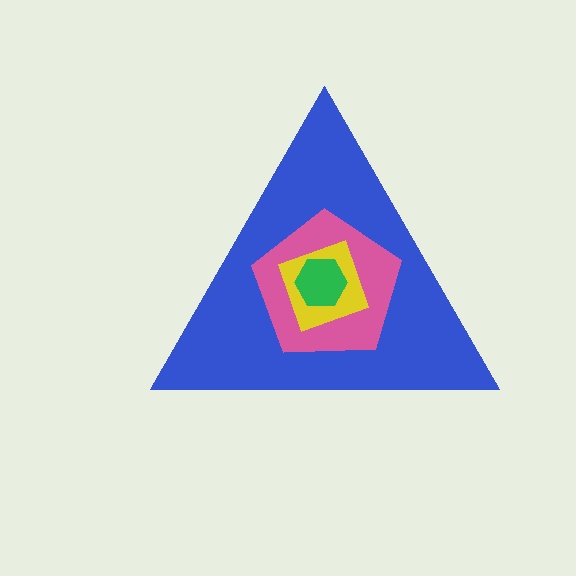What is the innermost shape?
The green hexagon.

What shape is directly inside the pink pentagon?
The yellow diamond.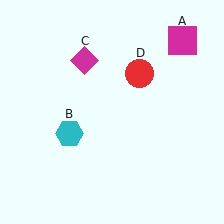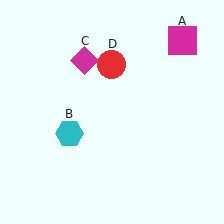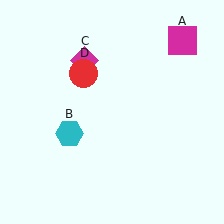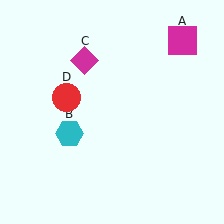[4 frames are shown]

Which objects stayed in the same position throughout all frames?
Magenta square (object A) and cyan hexagon (object B) and magenta diamond (object C) remained stationary.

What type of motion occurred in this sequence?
The red circle (object D) rotated counterclockwise around the center of the scene.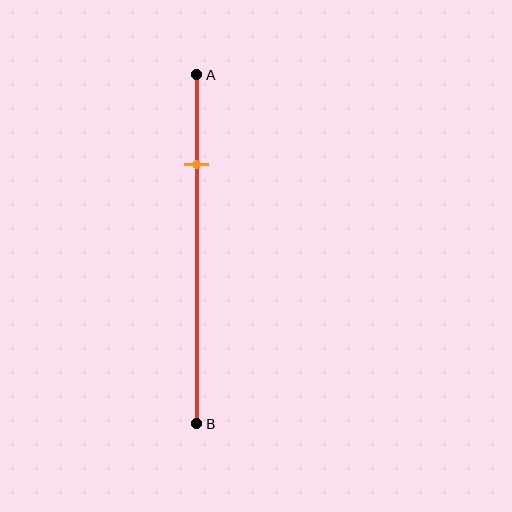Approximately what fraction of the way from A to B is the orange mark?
The orange mark is approximately 25% of the way from A to B.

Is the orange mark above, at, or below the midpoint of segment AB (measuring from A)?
The orange mark is above the midpoint of segment AB.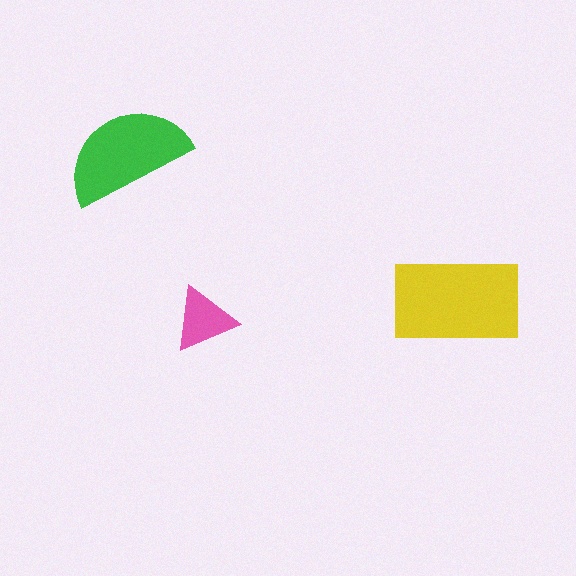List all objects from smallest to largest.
The pink triangle, the green semicircle, the yellow rectangle.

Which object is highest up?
The green semicircle is topmost.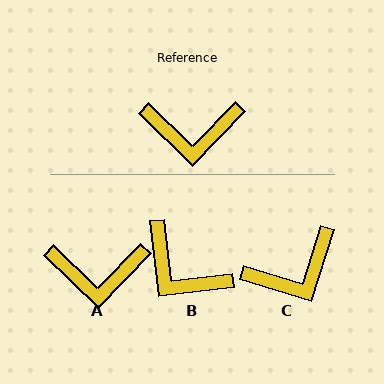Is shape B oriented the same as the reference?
No, it is off by about 39 degrees.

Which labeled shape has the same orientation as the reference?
A.